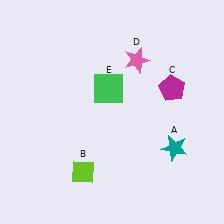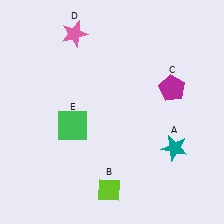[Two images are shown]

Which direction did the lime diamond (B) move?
The lime diamond (B) moved right.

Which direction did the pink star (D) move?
The pink star (D) moved left.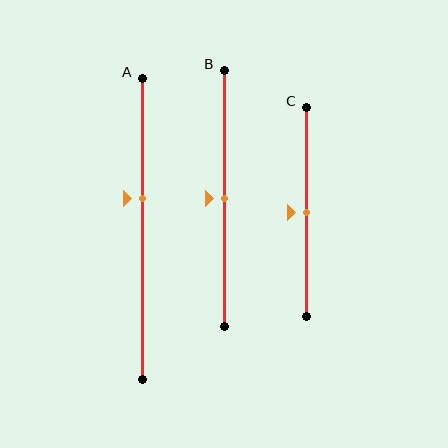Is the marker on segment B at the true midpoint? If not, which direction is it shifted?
Yes, the marker on segment B is at the true midpoint.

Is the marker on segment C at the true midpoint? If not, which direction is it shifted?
Yes, the marker on segment C is at the true midpoint.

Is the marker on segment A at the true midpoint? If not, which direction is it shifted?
No, the marker on segment A is shifted upward by about 10% of the segment length.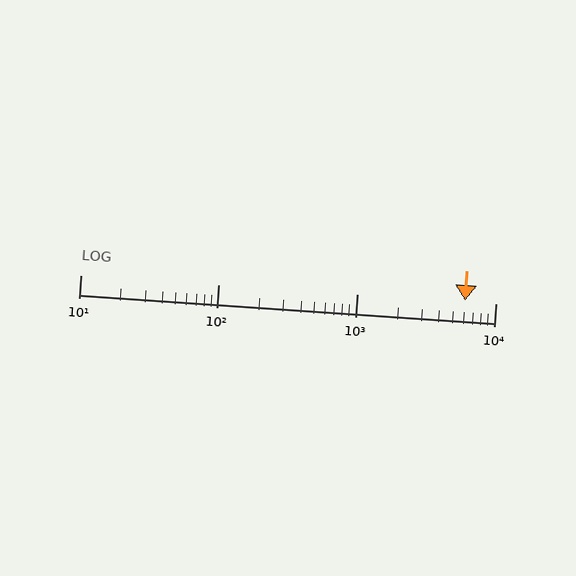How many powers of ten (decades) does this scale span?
The scale spans 3 decades, from 10 to 10000.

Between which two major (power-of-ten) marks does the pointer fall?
The pointer is between 1000 and 10000.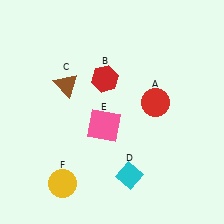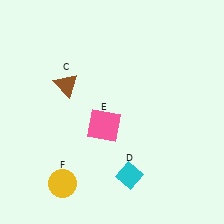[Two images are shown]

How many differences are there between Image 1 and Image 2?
There are 2 differences between the two images.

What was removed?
The red hexagon (B), the red circle (A) were removed in Image 2.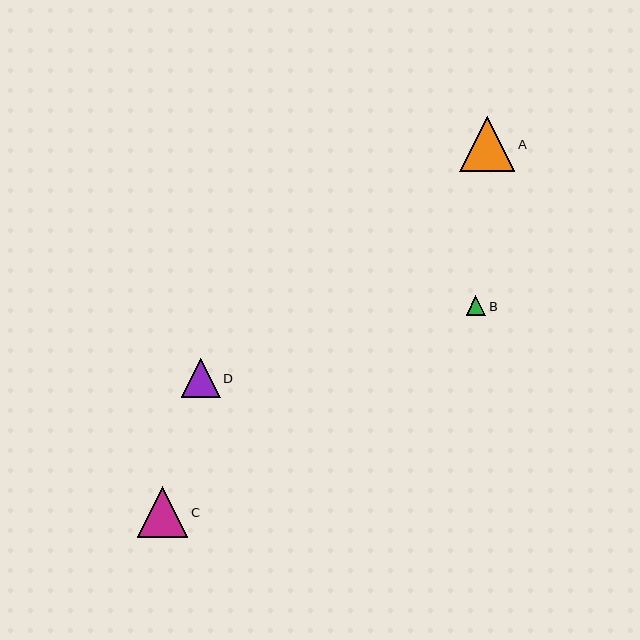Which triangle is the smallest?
Triangle B is the smallest with a size of approximately 19 pixels.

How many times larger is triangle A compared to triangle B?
Triangle A is approximately 2.8 times the size of triangle B.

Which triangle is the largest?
Triangle A is the largest with a size of approximately 55 pixels.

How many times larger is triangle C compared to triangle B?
Triangle C is approximately 2.6 times the size of triangle B.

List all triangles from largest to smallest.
From largest to smallest: A, C, D, B.